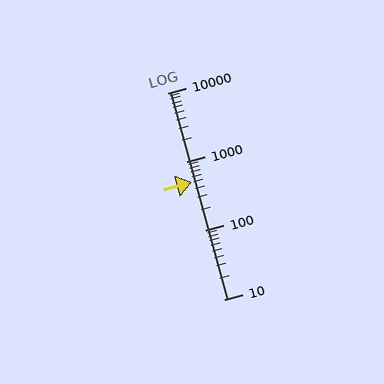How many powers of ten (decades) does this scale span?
The scale spans 3 decades, from 10 to 10000.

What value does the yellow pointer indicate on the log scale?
The pointer indicates approximately 500.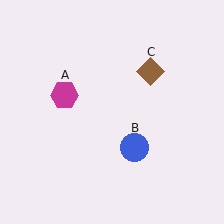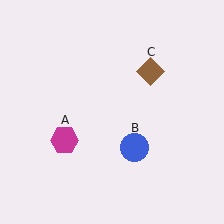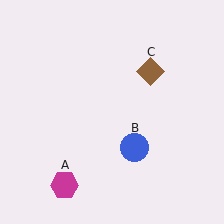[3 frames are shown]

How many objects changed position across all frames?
1 object changed position: magenta hexagon (object A).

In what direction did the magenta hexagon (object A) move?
The magenta hexagon (object A) moved down.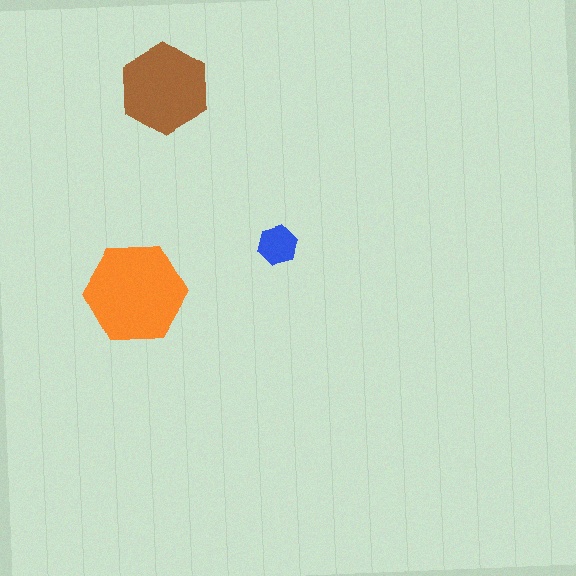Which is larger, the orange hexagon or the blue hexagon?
The orange one.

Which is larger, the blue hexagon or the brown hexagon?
The brown one.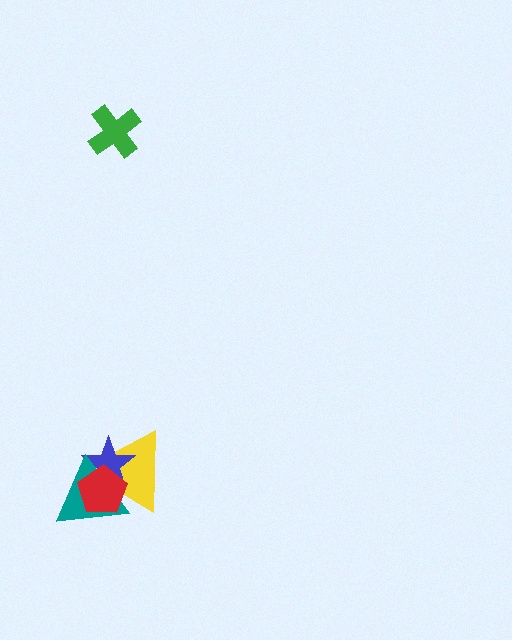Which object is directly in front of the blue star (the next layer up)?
The teal triangle is directly in front of the blue star.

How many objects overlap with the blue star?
3 objects overlap with the blue star.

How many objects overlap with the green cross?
0 objects overlap with the green cross.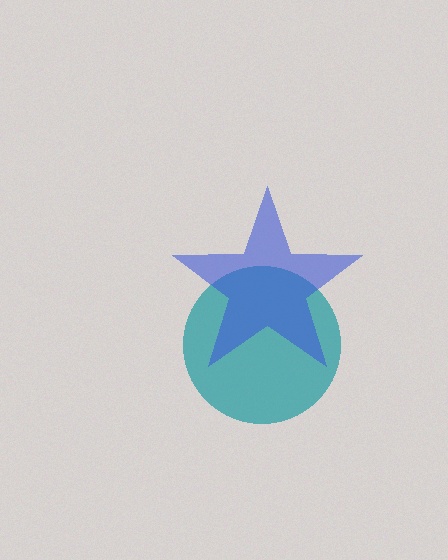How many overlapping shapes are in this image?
There are 2 overlapping shapes in the image.